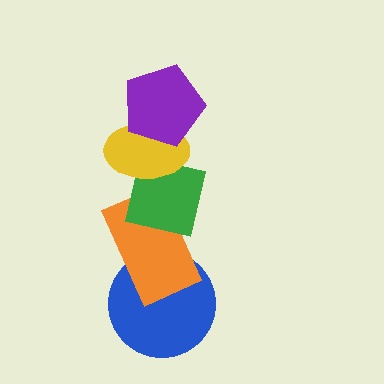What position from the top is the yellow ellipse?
The yellow ellipse is 2nd from the top.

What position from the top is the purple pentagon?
The purple pentagon is 1st from the top.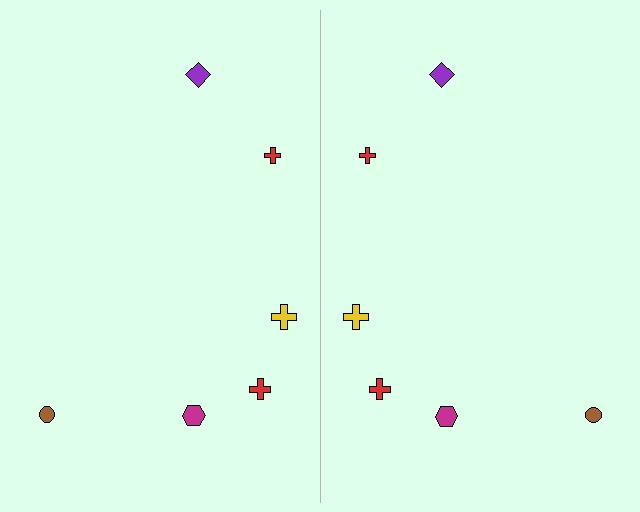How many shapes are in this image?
There are 12 shapes in this image.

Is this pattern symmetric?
Yes, this pattern has bilateral (reflection) symmetry.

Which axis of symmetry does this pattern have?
The pattern has a vertical axis of symmetry running through the center of the image.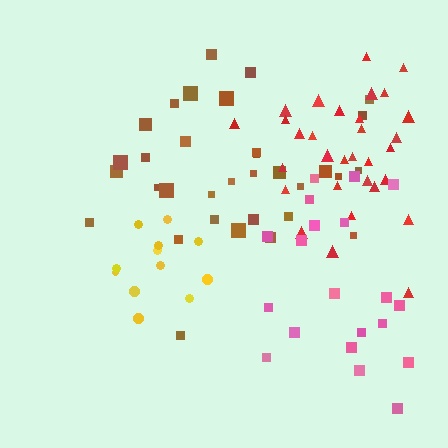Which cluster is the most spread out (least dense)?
Pink.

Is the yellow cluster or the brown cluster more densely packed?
Yellow.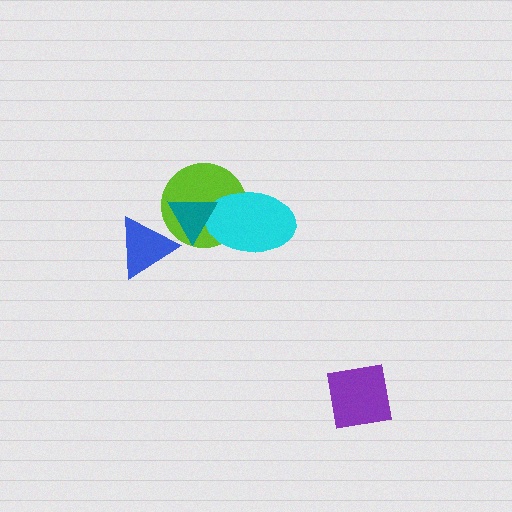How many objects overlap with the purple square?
0 objects overlap with the purple square.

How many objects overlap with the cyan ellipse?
2 objects overlap with the cyan ellipse.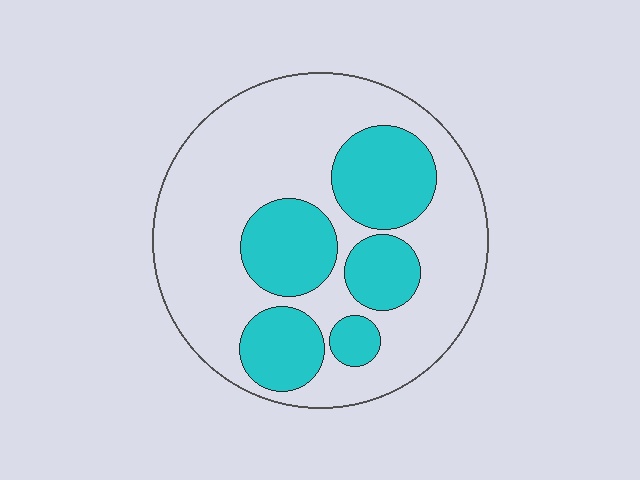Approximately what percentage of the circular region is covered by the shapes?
Approximately 30%.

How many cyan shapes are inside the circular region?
5.